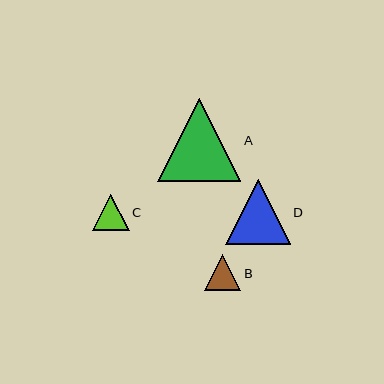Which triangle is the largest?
Triangle A is the largest with a size of approximately 83 pixels.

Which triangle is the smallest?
Triangle B is the smallest with a size of approximately 36 pixels.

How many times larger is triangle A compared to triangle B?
Triangle A is approximately 2.3 times the size of triangle B.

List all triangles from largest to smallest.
From largest to smallest: A, D, C, B.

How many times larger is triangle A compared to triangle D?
Triangle A is approximately 1.3 times the size of triangle D.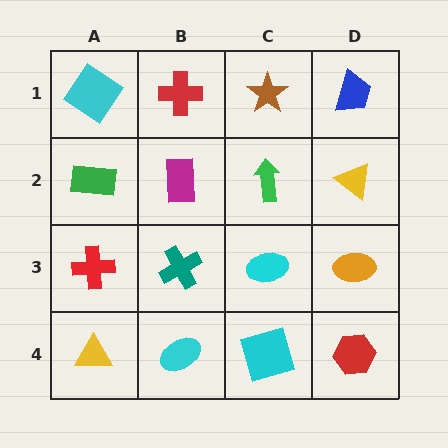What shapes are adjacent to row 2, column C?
A brown star (row 1, column C), a cyan ellipse (row 3, column C), a magenta rectangle (row 2, column B), a yellow triangle (row 2, column D).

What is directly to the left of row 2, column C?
A magenta rectangle.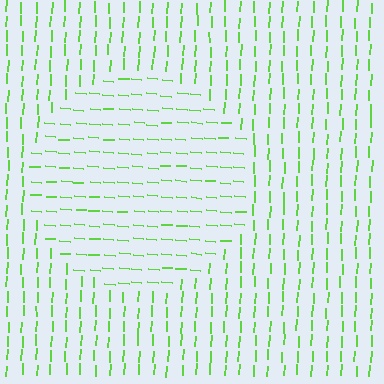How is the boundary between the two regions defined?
The boundary is defined purely by a change in line orientation (approximately 88 degrees difference). All lines are the same color and thickness.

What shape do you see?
I see a circle.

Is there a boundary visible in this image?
Yes, there is a texture boundary formed by a change in line orientation.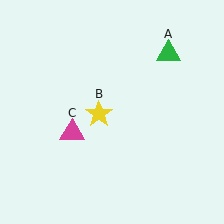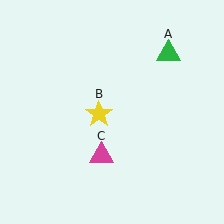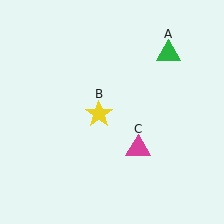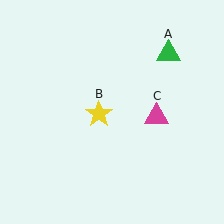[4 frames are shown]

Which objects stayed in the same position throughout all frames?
Green triangle (object A) and yellow star (object B) remained stationary.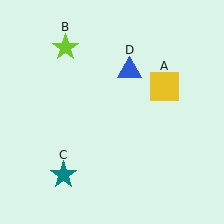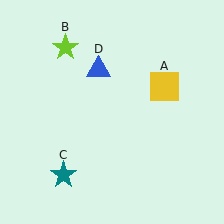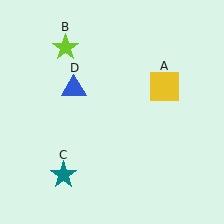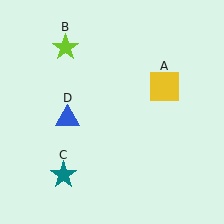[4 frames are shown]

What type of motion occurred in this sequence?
The blue triangle (object D) rotated counterclockwise around the center of the scene.